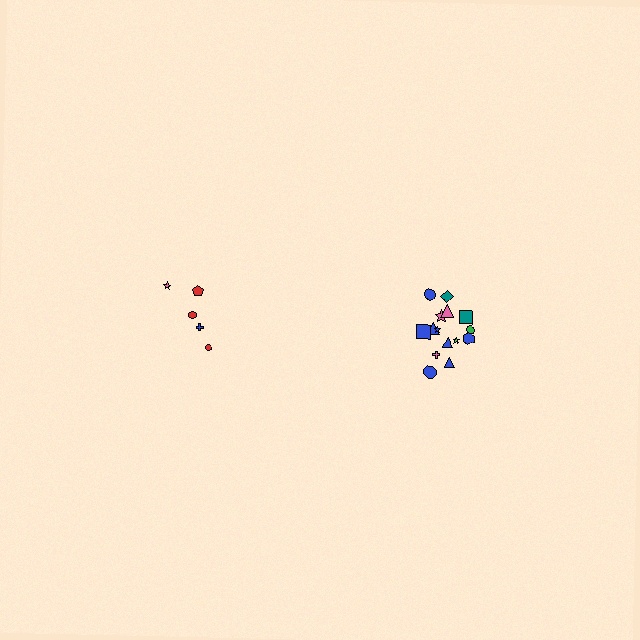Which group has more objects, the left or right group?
The right group.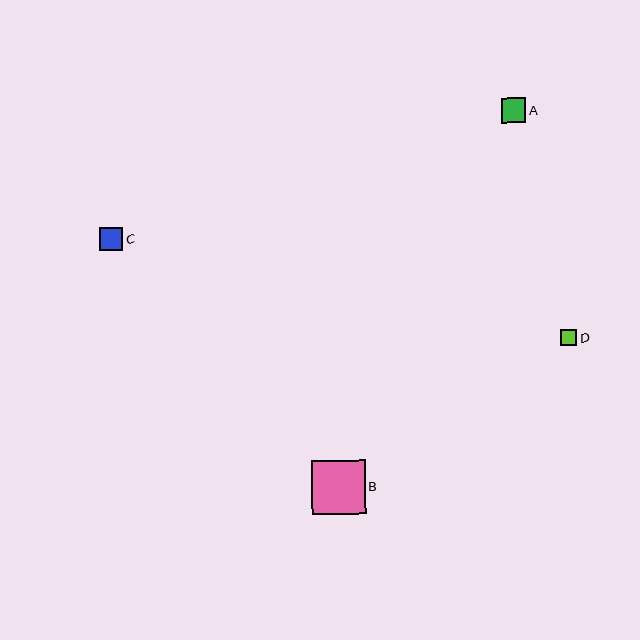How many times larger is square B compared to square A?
Square B is approximately 2.2 times the size of square A.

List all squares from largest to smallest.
From largest to smallest: B, A, C, D.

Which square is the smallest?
Square D is the smallest with a size of approximately 16 pixels.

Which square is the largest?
Square B is the largest with a size of approximately 54 pixels.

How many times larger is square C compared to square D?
Square C is approximately 1.5 times the size of square D.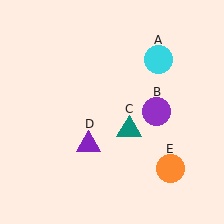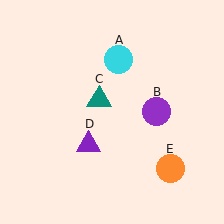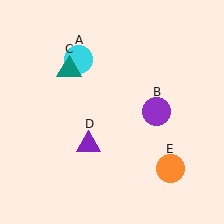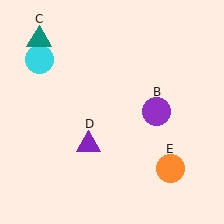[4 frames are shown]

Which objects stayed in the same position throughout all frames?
Purple circle (object B) and purple triangle (object D) and orange circle (object E) remained stationary.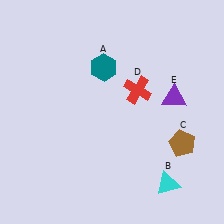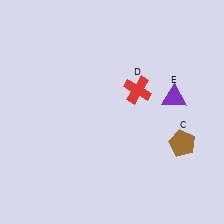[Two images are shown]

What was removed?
The teal hexagon (A), the cyan triangle (B) were removed in Image 2.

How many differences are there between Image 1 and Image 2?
There are 2 differences between the two images.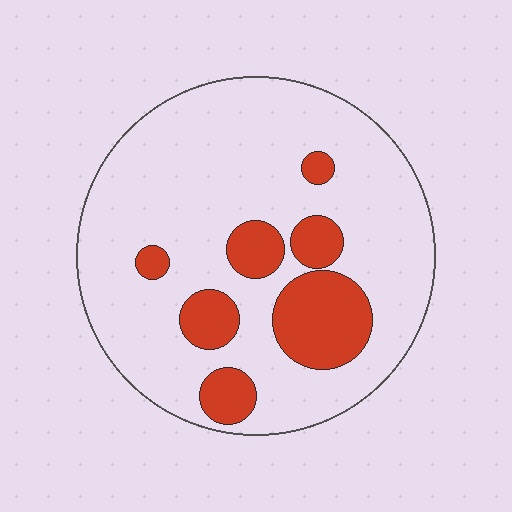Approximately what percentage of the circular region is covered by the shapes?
Approximately 20%.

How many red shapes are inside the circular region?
7.